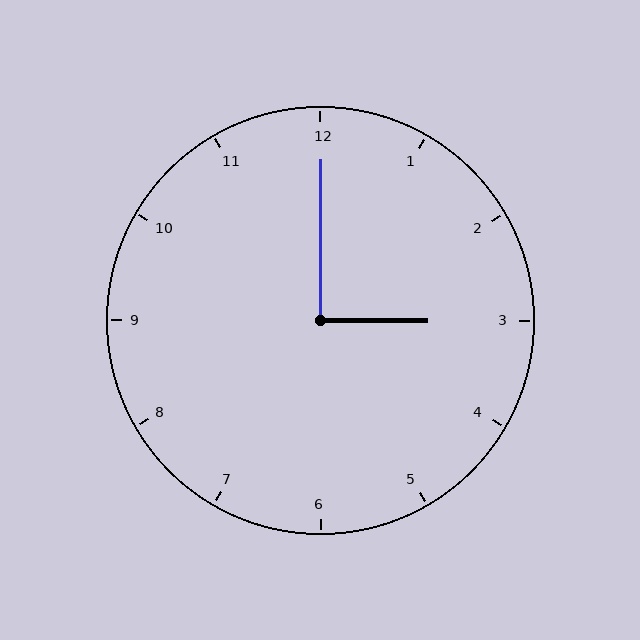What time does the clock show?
3:00.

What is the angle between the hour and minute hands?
Approximately 90 degrees.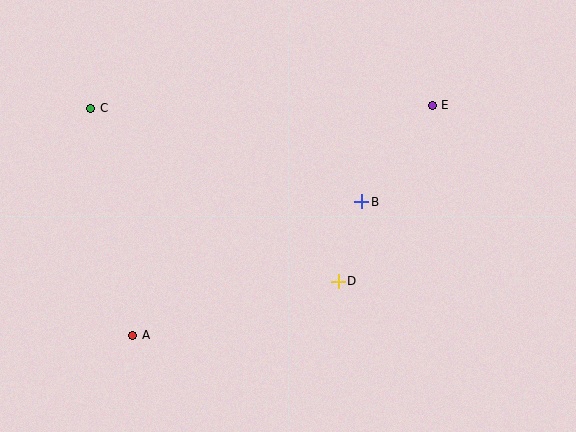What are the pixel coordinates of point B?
Point B is at (362, 202).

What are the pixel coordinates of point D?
Point D is at (338, 281).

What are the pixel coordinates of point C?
Point C is at (91, 108).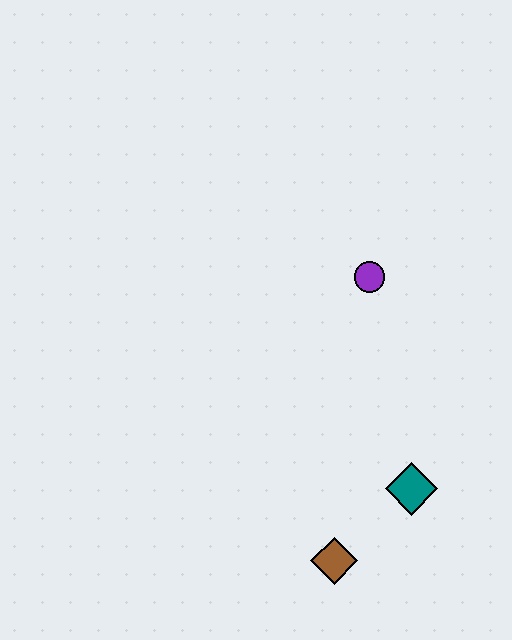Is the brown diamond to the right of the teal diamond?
No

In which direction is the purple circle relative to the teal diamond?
The purple circle is above the teal diamond.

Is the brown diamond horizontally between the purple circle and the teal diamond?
No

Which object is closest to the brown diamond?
The teal diamond is closest to the brown diamond.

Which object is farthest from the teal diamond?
The purple circle is farthest from the teal diamond.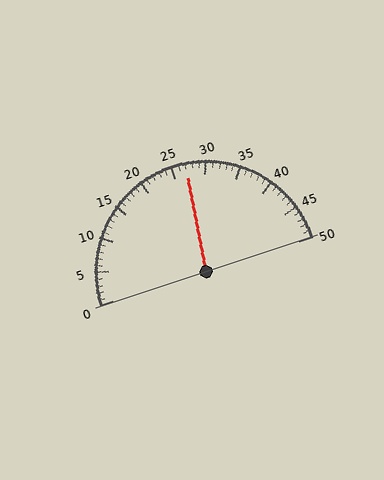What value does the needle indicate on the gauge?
The needle indicates approximately 27.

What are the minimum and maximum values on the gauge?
The gauge ranges from 0 to 50.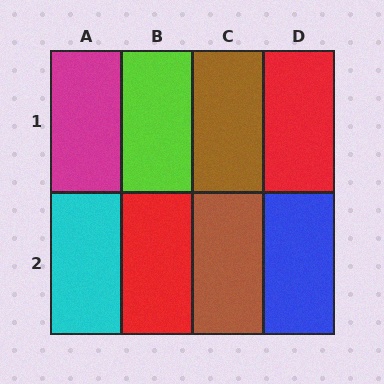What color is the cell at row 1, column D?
Red.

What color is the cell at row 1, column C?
Brown.